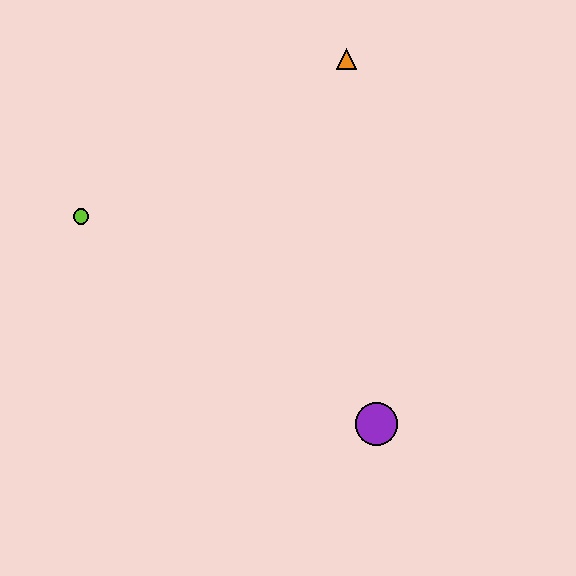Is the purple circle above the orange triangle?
No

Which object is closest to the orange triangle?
The lime circle is closest to the orange triangle.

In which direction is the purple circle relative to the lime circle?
The purple circle is to the right of the lime circle.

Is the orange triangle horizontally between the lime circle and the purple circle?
Yes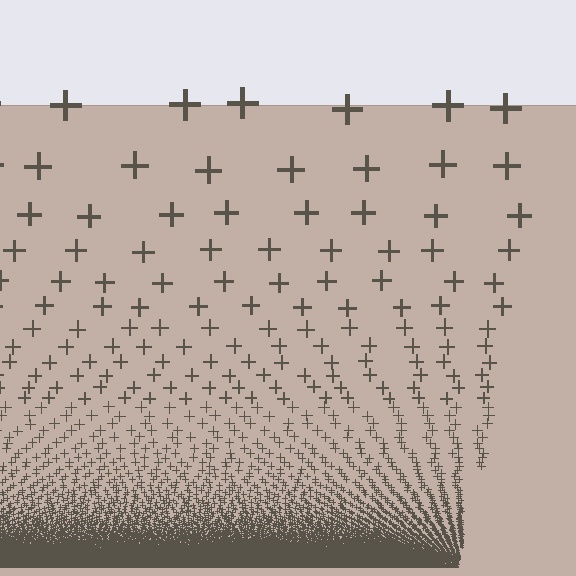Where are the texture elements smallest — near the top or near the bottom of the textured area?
Near the bottom.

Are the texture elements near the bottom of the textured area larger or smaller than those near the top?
Smaller. The gradient is inverted — elements near the bottom are smaller and denser.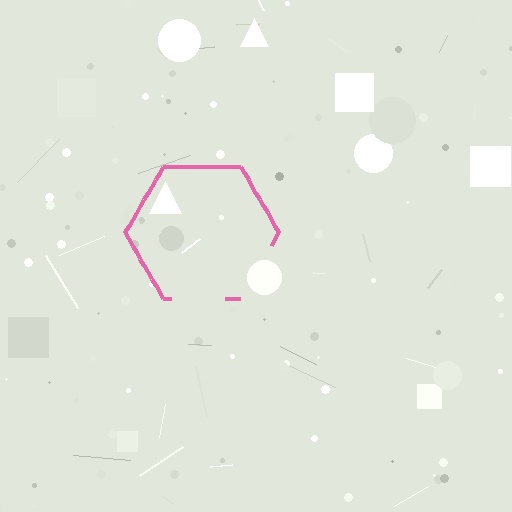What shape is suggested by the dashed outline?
The dashed outline suggests a hexagon.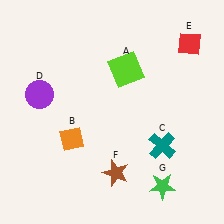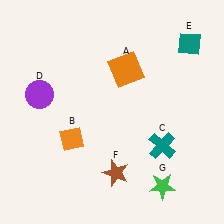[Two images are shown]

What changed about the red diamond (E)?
In Image 1, E is red. In Image 2, it changed to teal.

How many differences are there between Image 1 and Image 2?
There are 2 differences between the two images.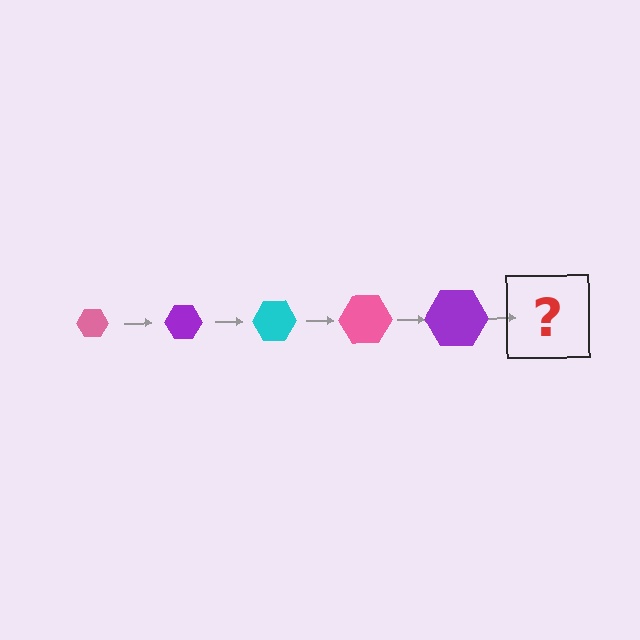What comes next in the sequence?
The next element should be a cyan hexagon, larger than the previous one.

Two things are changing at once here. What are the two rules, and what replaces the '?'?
The two rules are that the hexagon grows larger each step and the color cycles through pink, purple, and cyan. The '?' should be a cyan hexagon, larger than the previous one.